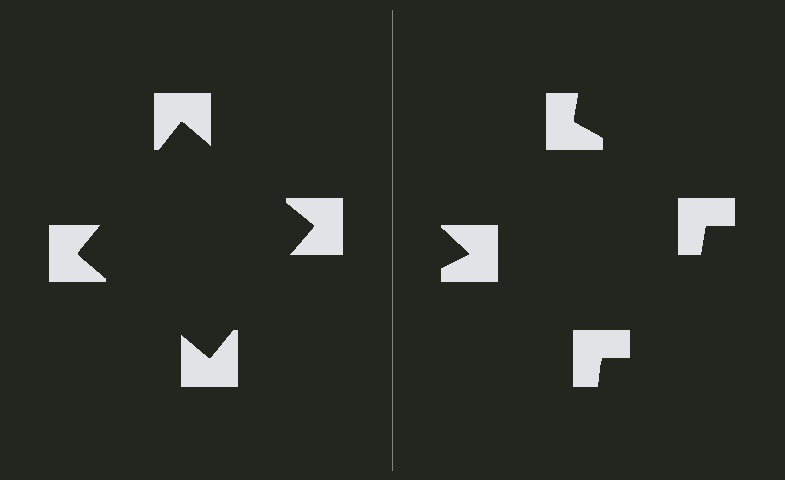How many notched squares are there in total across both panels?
8 — 4 on each side.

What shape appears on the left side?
An illusory square.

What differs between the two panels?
The notched squares are positioned identically on both sides; only the wedge orientations differ. On the left they align to a square; on the right they are misaligned.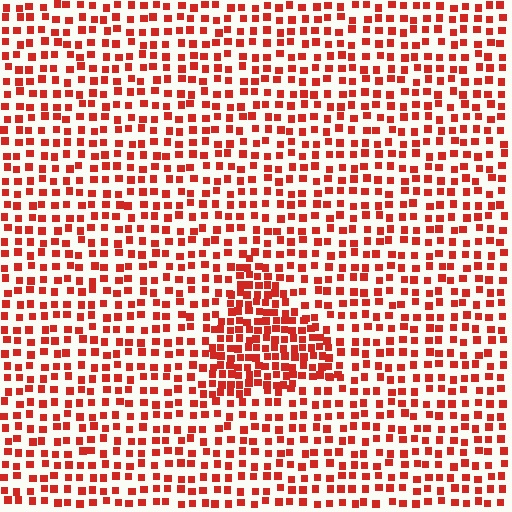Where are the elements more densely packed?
The elements are more densely packed inside the triangle boundary.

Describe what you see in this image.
The image contains small red elements arranged at two different densities. A triangle-shaped region is visible where the elements are more densely packed than the surrounding area.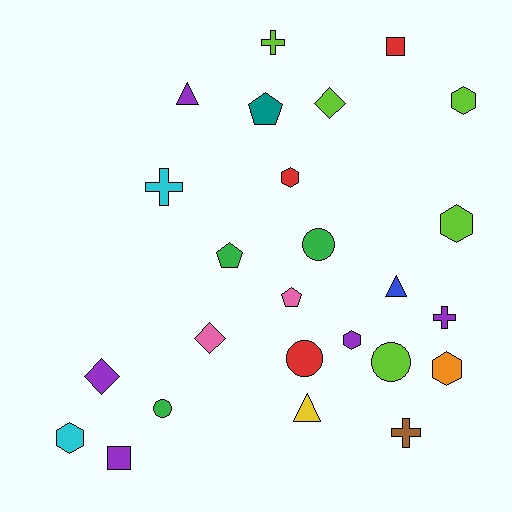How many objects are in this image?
There are 25 objects.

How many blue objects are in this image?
There is 1 blue object.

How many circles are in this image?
There are 4 circles.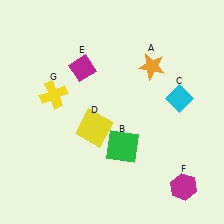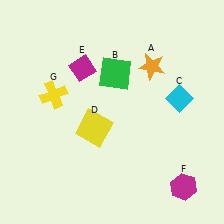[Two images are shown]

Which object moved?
The green square (B) moved up.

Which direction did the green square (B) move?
The green square (B) moved up.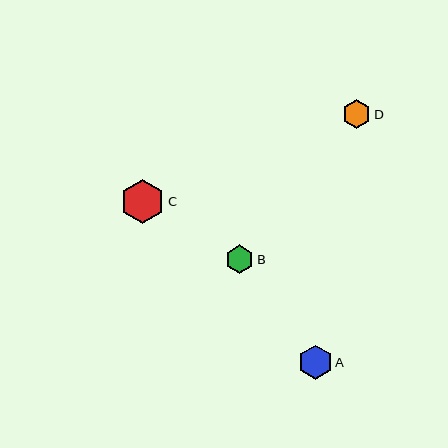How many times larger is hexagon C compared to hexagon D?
Hexagon C is approximately 1.6 times the size of hexagon D.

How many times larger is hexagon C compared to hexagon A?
Hexagon C is approximately 1.3 times the size of hexagon A.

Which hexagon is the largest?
Hexagon C is the largest with a size of approximately 44 pixels.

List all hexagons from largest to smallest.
From largest to smallest: C, A, B, D.